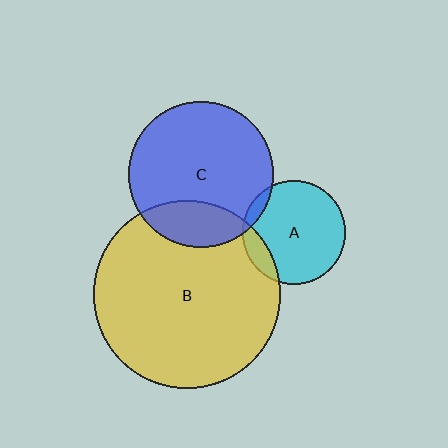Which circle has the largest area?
Circle B (yellow).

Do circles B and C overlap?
Yes.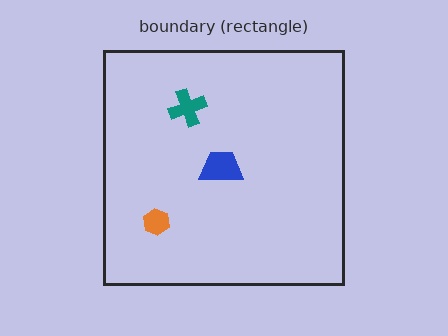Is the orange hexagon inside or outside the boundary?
Inside.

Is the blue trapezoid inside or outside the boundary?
Inside.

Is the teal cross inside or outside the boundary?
Inside.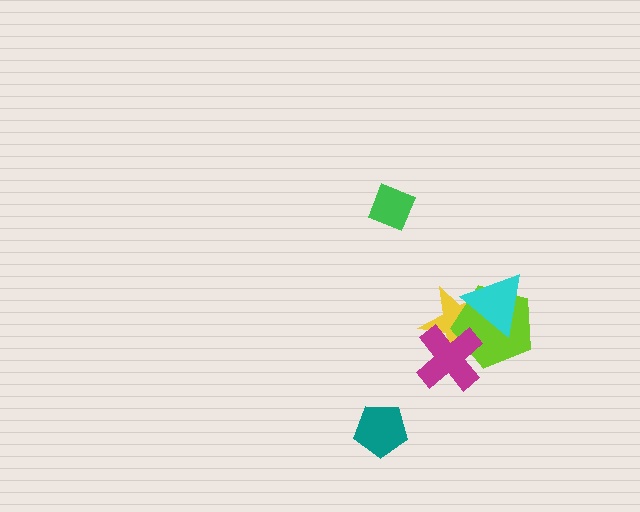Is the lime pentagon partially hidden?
Yes, it is partially covered by another shape.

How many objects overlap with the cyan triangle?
2 objects overlap with the cyan triangle.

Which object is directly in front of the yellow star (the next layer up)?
The lime pentagon is directly in front of the yellow star.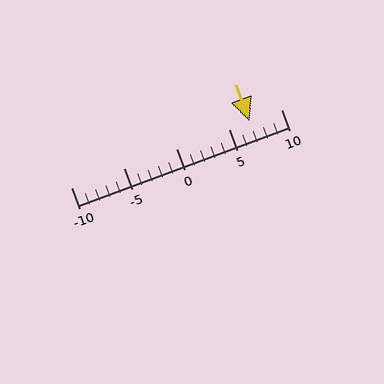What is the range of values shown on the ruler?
The ruler shows values from -10 to 10.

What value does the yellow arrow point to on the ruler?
The yellow arrow points to approximately 7.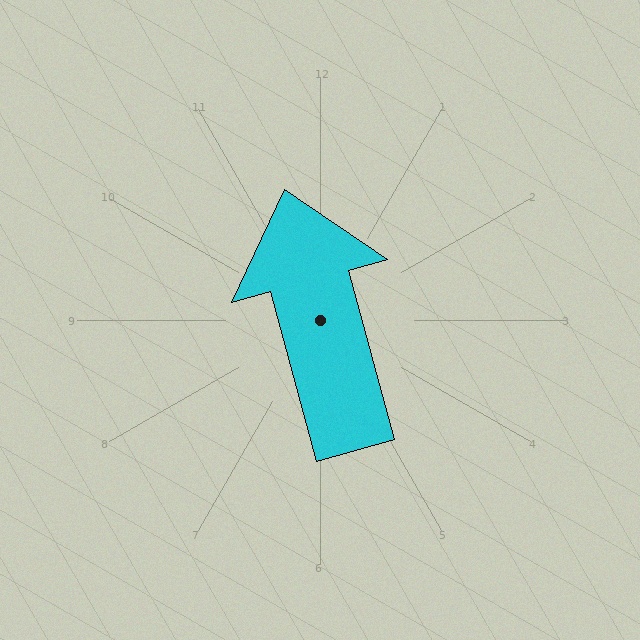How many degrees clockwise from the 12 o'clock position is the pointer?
Approximately 345 degrees.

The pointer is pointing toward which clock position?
Roughly 11 o'clock.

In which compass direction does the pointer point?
North.